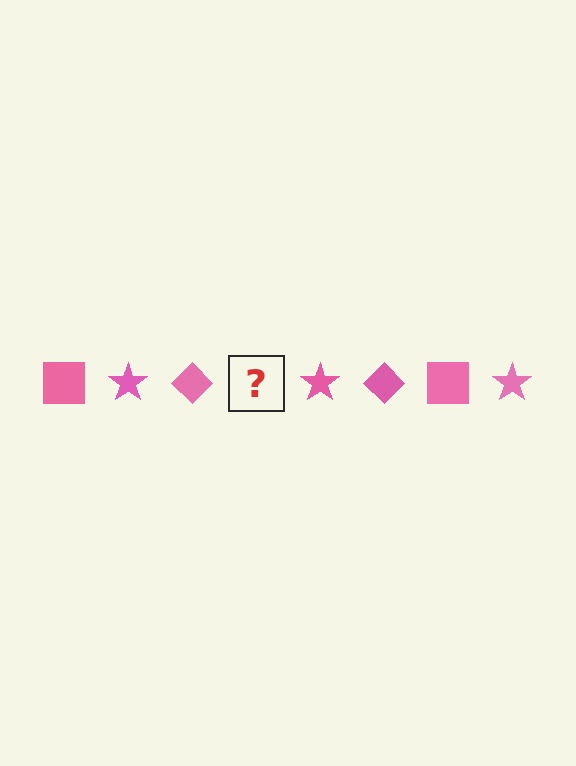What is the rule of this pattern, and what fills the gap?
The rule is that the pattern cycles through square, star, diamond shapes in pink. The gap should be filled with a pink square.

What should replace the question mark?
The question mark should be replaced with a pink square.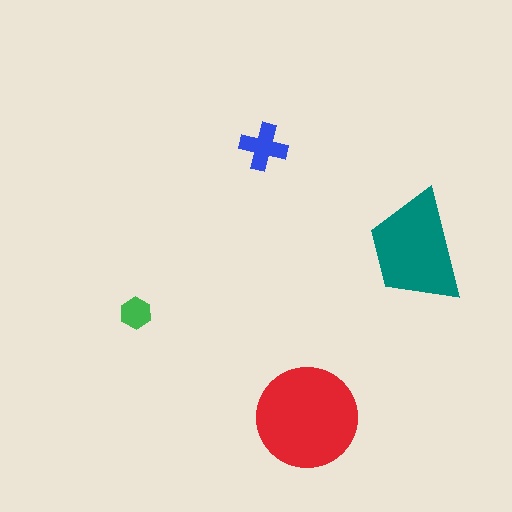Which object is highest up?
The blue cross is topmost.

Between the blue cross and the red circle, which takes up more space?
The red circle.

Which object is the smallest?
The green hexagon.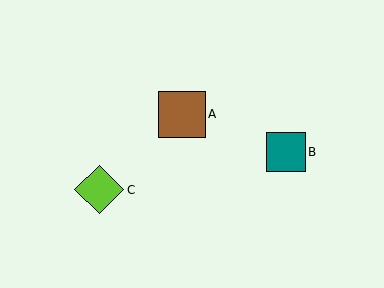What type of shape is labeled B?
Shape B is a teal square.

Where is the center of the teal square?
The center of the teal square is at (286, 152).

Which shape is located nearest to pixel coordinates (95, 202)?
The lime diamond (labeled C) at (99, 190) is nearest to that location.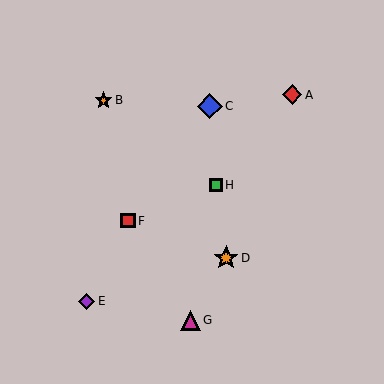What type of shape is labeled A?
Shape A is a red diamond.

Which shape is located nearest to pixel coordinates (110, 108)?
The orange star (labeled B) at (104, 100) is nearest to that location.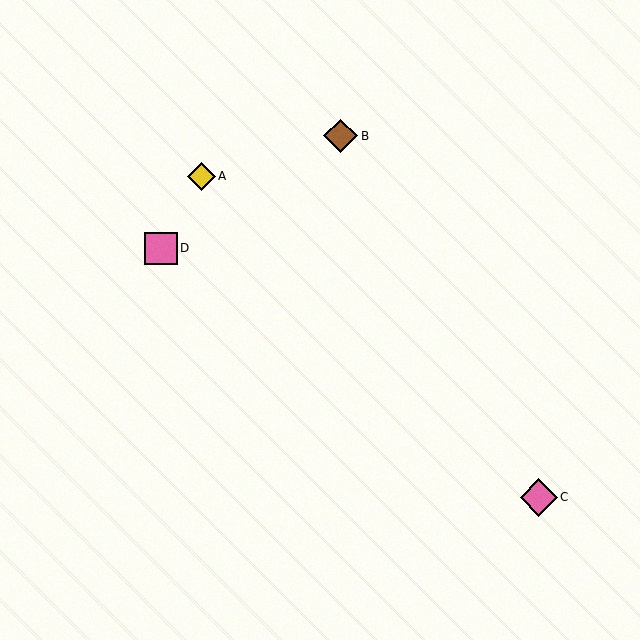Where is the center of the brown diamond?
The center of the brown diamond is at (341, 136).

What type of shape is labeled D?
Shape D is a pink square.